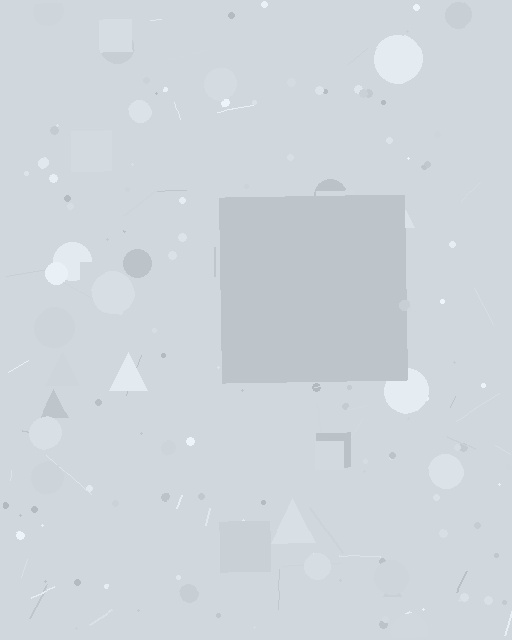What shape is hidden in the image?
A square is hidden in the image.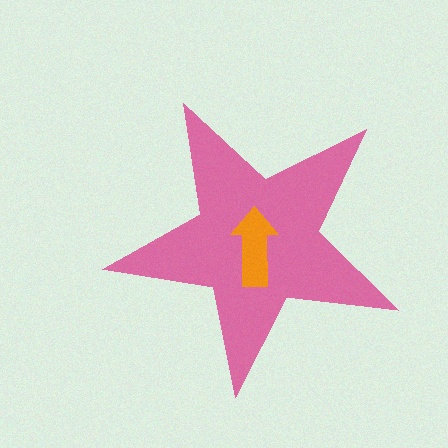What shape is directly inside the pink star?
The orange arrow.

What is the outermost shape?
The pink star.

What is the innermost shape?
The orange arrow.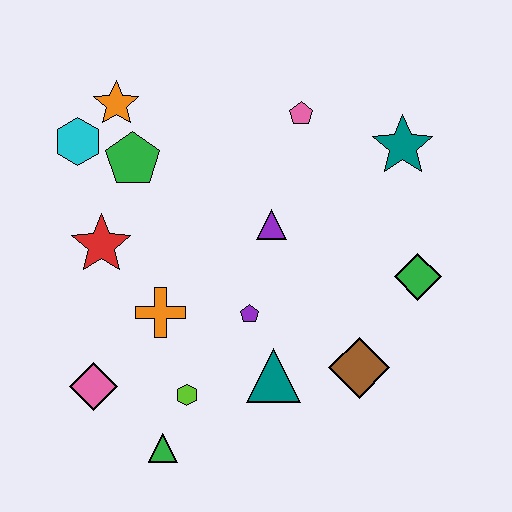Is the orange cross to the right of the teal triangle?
No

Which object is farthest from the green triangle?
The teal star is farthest from the green triangle.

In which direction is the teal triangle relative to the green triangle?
The teal triangle is to the right of the green triangle.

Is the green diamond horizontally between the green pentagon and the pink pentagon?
No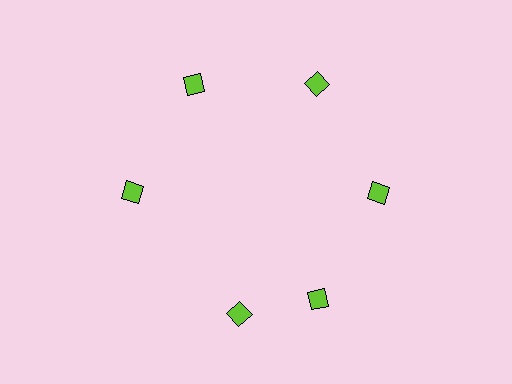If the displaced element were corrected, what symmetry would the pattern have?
It would have 6-fold rotational symmetry — the pattern would map onto itself every 60 degrees.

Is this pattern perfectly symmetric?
No. The 6 lime diamonds are arranged in a ring, but one element near the 7 o'clock position is rotated out of alignment along the ring, breaking the 6-fold rotational symmetry.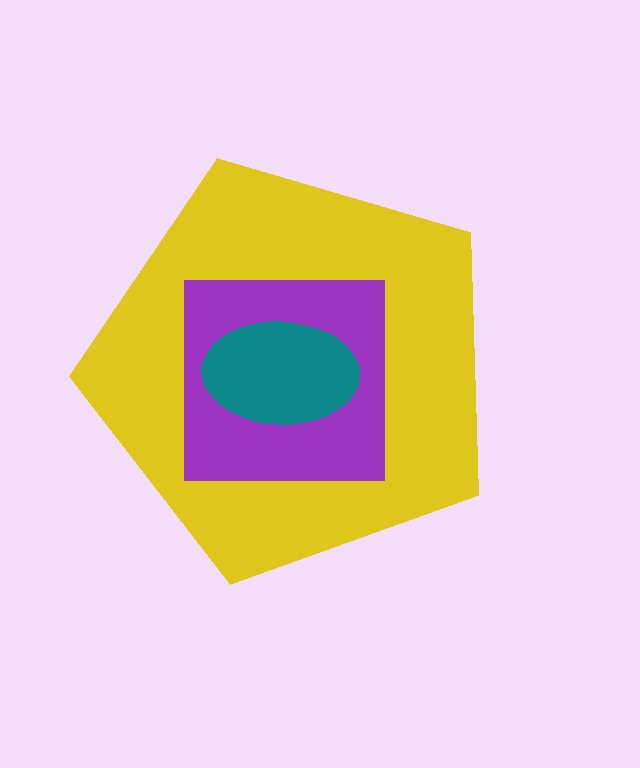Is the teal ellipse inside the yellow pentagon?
Yes.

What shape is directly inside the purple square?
The teal ellipse.